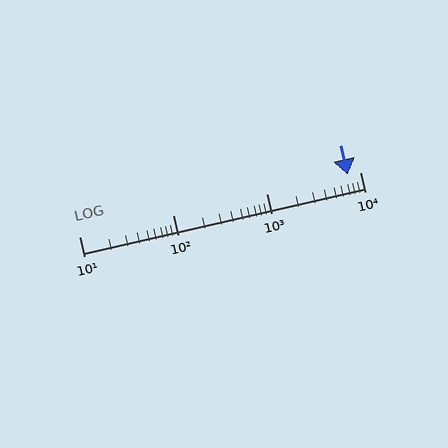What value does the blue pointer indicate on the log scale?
The pointer indicates approximately 7400.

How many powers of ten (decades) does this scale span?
The scale spans 3 decades, from 10 to 10000.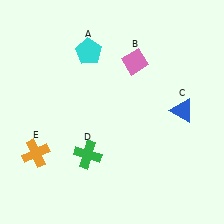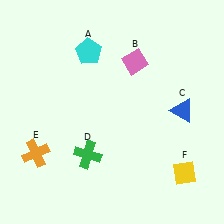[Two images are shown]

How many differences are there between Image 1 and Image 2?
There is 1 difference between the two images.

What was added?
A yellow diamond (F) was added in Image 2.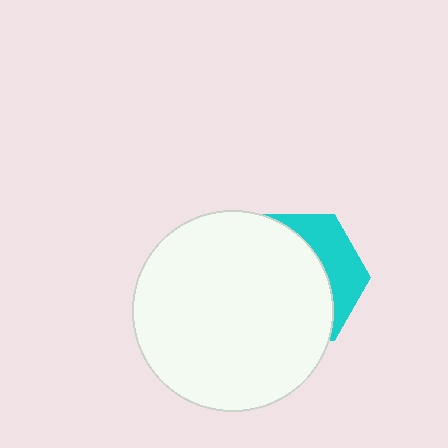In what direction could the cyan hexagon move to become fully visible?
The cyan hexagon could move right. That would shift it out from behind the white circle entirely.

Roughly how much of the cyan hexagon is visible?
A small part of it is visible (roughly 31%).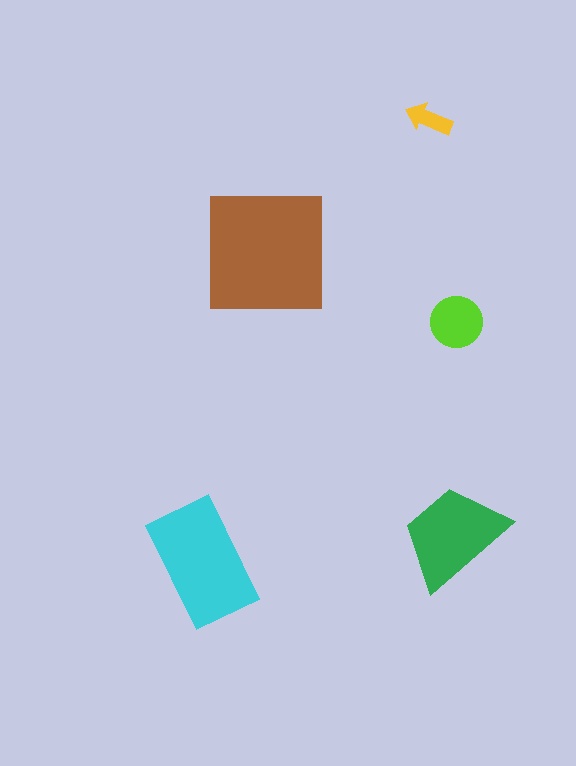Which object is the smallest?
The yellow arrow.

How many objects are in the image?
There are 5 objects in the image.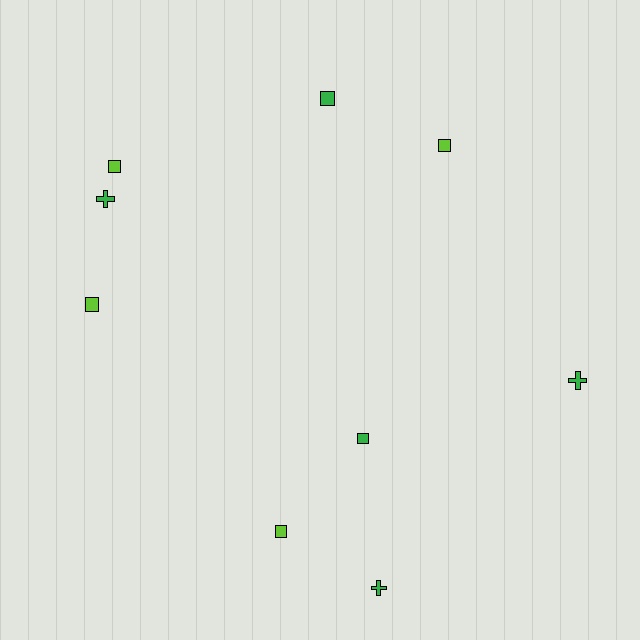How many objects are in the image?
There are 9 objects.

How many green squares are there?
There are 2 green squares.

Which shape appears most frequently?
Square, with 6 objects.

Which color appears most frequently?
Green, with 5 objects.